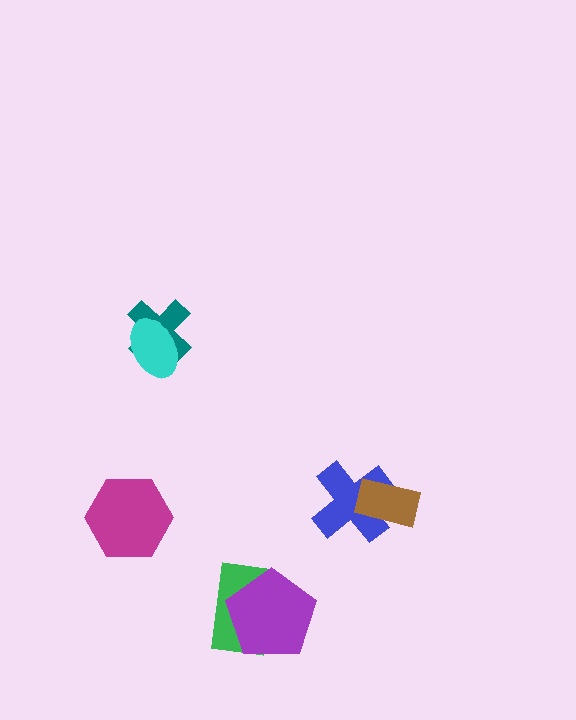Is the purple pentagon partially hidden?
No, no other shape covers it.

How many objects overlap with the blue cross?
1 object overlaps with the blue cross.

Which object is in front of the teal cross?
The cyan ellipse is in front of the teal cross.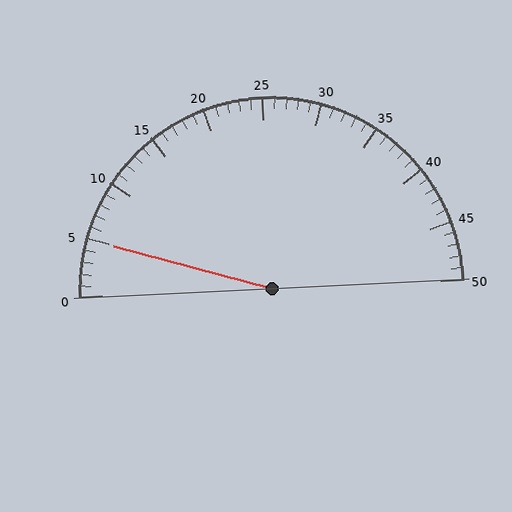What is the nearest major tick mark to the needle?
The nearest major tick mark is 5.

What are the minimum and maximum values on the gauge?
The gauge ranges from 0 to 50.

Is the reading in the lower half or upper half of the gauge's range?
The reading is in the lower half of the range (0 to 50).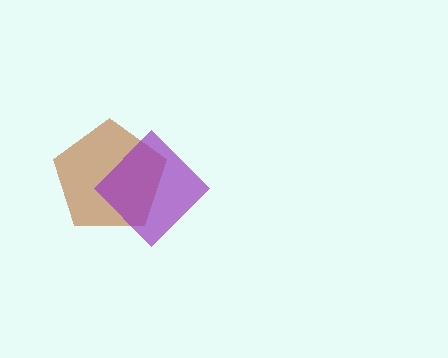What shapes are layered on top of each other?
The layered shapes are: a brown pentagon, a purple diamond.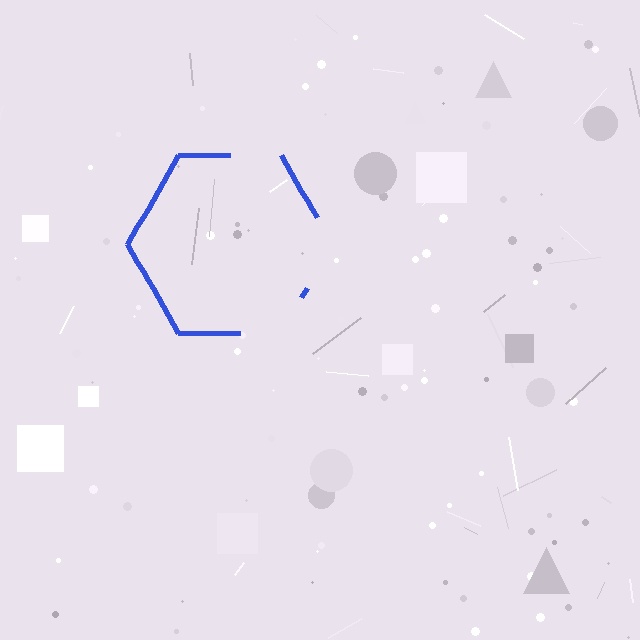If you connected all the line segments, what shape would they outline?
They would outline a hexagon.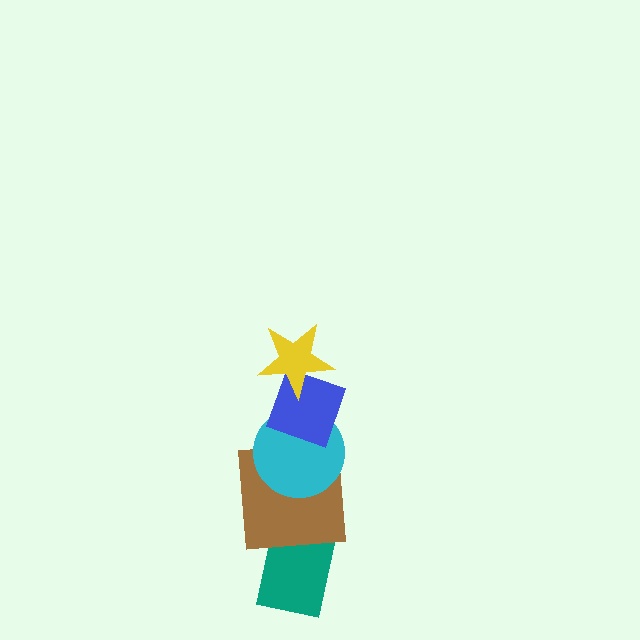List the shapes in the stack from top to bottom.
From top to bottom: the yellow star, the blue diamond, the cyan circle, the brown square, the teal rectangle.